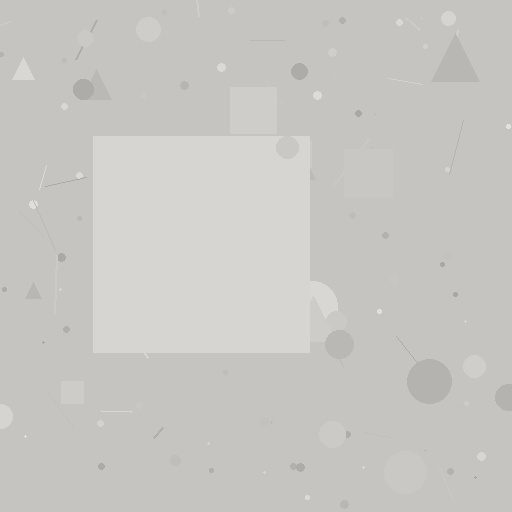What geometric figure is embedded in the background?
A square is embedded in the background.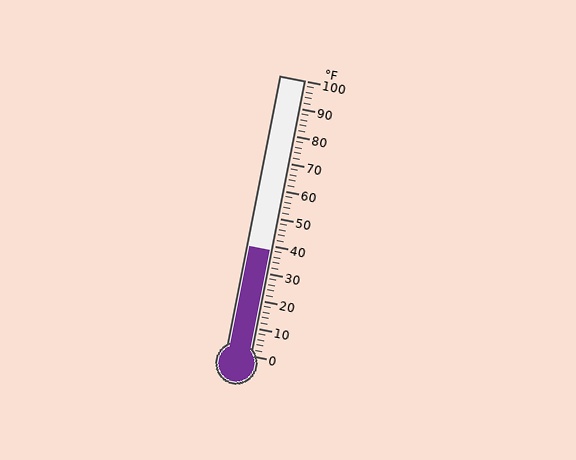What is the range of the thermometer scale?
The thermometer scale ranges from 0°F to 100°F.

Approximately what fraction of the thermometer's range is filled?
The thermometer is filled to approximately 40% of its range.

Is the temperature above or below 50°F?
The temperature is below 50°F.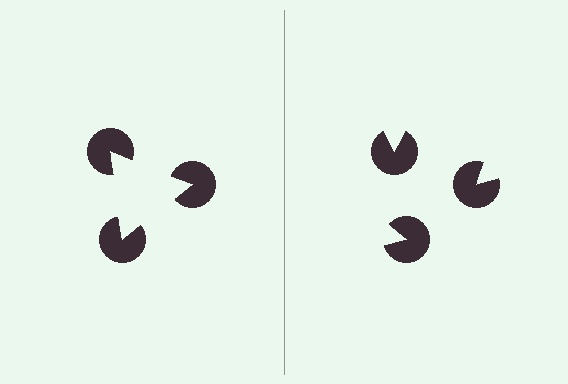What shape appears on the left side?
An illusory triangle.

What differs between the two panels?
The pac-man discs are positioned identically on both sides; only the wedge orientations differ. On the left they align to a triangle; on the right they are misaligned.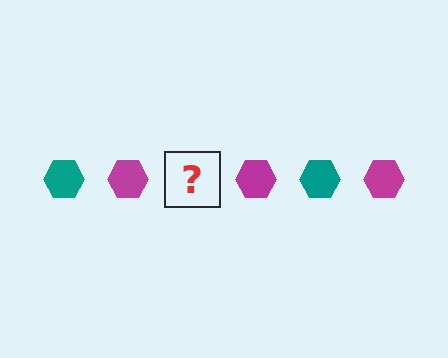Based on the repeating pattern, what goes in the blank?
The blank should be a teal hexagon.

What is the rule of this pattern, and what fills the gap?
The rule is that the pattern cycles through teal, magenta hexagons. The gap should be filled with a teal hexagon.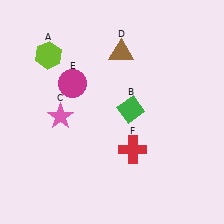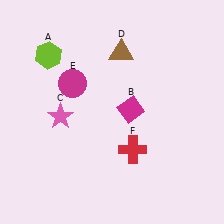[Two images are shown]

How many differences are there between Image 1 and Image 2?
There is 1 difference between the two images.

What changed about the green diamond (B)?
In Image 1, B is green. In Image 2, it changed to magenta.